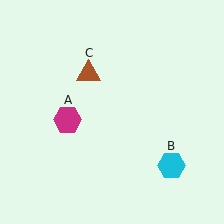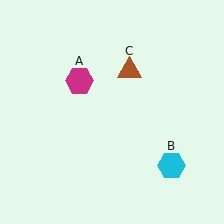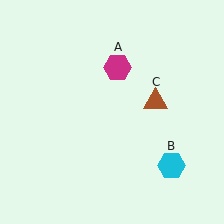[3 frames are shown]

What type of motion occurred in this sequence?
The magenta hexagon (object A), brown triangle (object C) rotated clockwise around the center of the scene.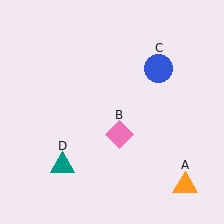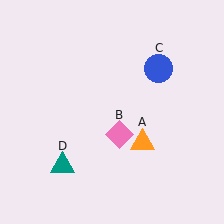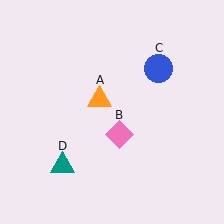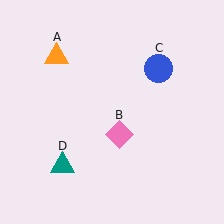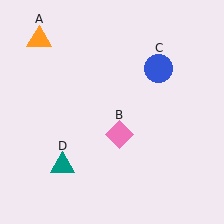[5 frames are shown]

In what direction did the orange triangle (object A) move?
The orange triangle (object A) moved up and to the left.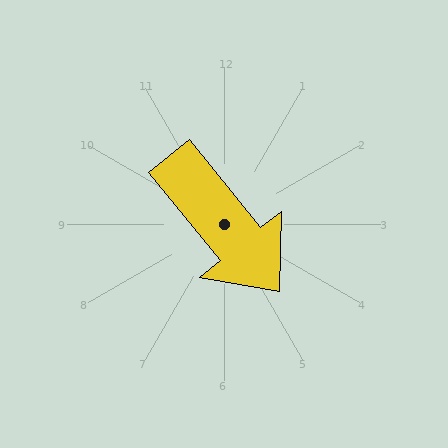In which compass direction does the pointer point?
Southeast.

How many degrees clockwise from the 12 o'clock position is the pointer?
Approximately 141 degrees.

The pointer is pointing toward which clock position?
Roughly 5 o'clock.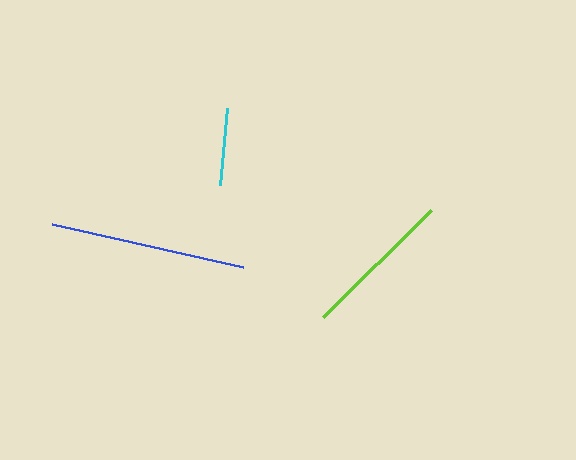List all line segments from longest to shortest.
From longest to shortest: blue, lime, cyan.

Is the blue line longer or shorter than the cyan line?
The blue line is longer than the cyan line.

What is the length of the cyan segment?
The cyan segment is approximately 78 pixels long.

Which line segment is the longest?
The blue line is the longest at approximately 195 pixels.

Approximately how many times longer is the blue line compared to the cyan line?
The blue line is approximately 2.5 times the length of the cyan line.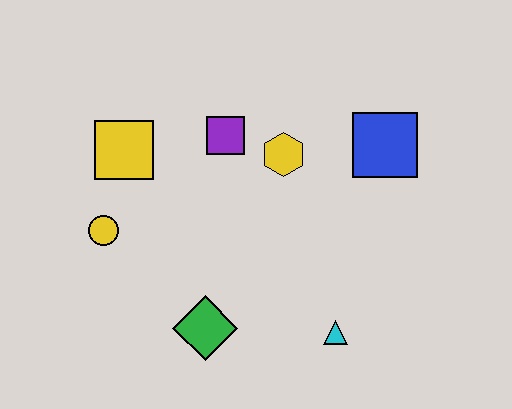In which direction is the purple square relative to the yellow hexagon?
The purple square is to the left of the yellow hexagon.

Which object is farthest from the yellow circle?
The blue square is farthest from the yellow circle.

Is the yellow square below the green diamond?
No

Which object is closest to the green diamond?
The cyan triangle is closest to the green diamond.